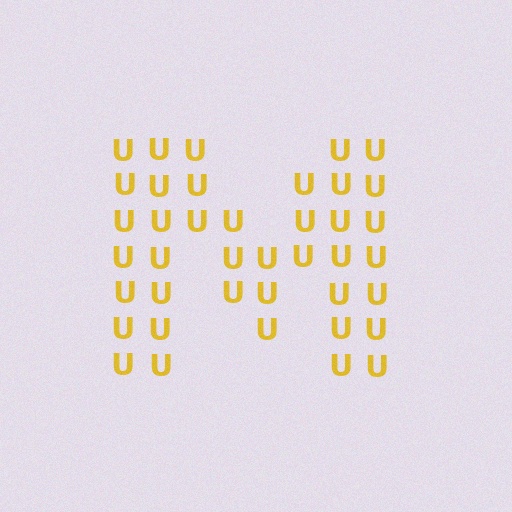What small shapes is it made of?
It is made of small letter U's.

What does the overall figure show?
The overall figure shows the letter M.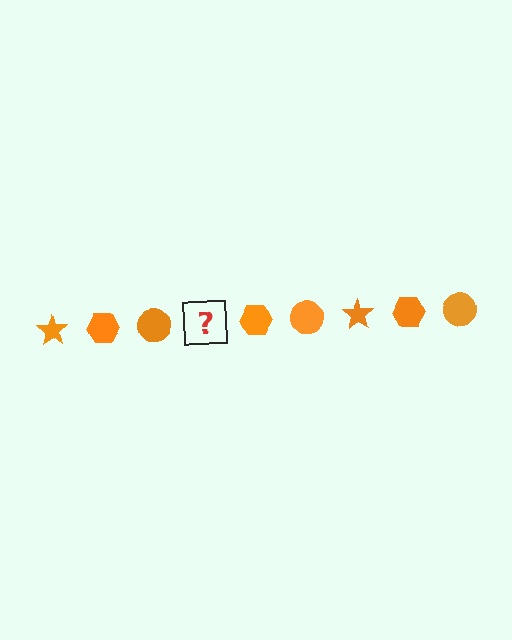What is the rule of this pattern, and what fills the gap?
The rule is that the pattern cycles through star, hexagon, circle shapes in orange. The gap should be filled with an orange star.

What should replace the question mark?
The question mark should be replaced with an orange star.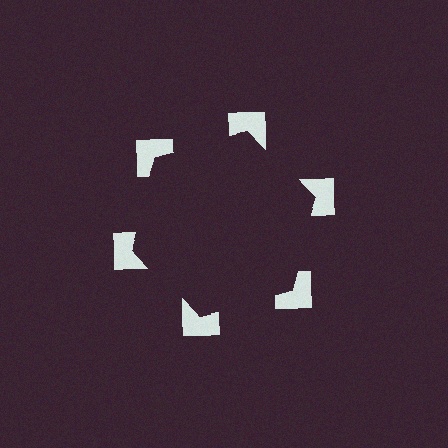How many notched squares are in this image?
There are 6 — one at each vertex of the illusory hexagon.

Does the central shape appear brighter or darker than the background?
It typically appears slightly darker than the background, even though no actual brightness change is drawn.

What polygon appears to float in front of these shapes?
An illusory hexagon — its edges are inferred from the aligned wedge cuts in the notched squares, not physically drawn.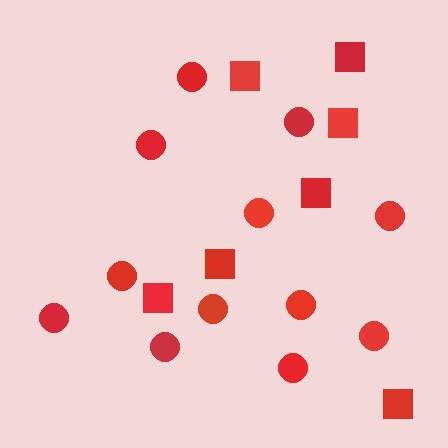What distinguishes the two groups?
There are 2 groups: one group of circles (12) and one group of squares (7).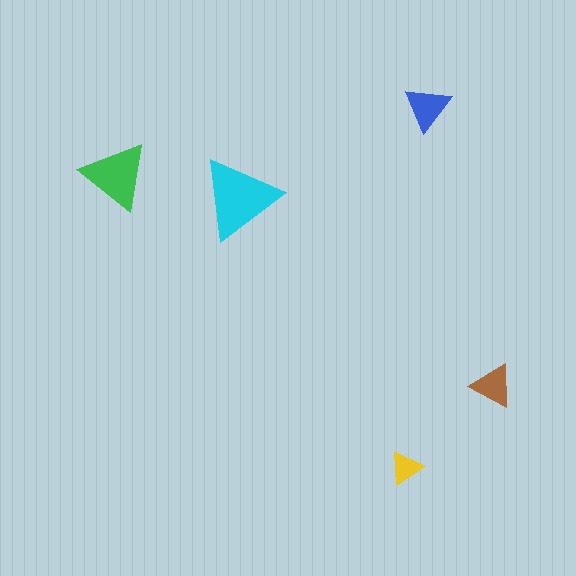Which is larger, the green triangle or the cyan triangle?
The cyan one.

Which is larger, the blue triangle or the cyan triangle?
The cyan one.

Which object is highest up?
The blue triangle is topmost.